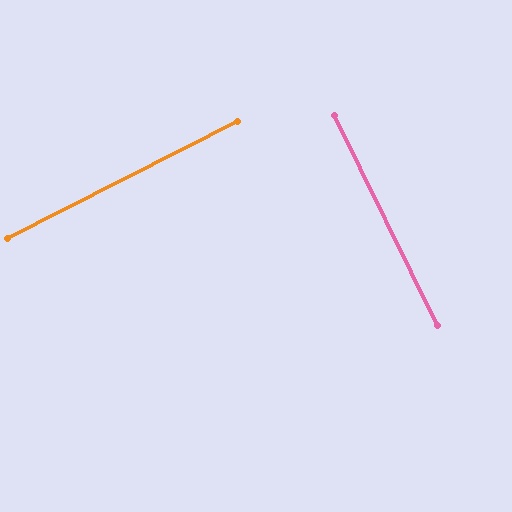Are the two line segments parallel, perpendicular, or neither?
Perpendicular — they meet at approximately 89°.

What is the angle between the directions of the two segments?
Approximately 89 degrees.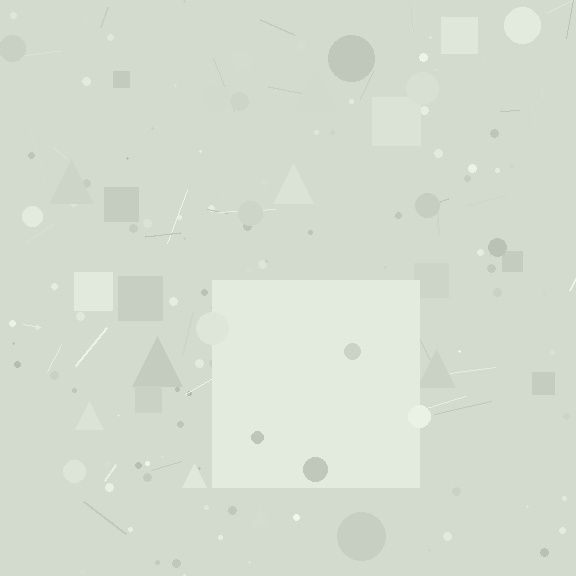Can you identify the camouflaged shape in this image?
The camouflaged shape is a square.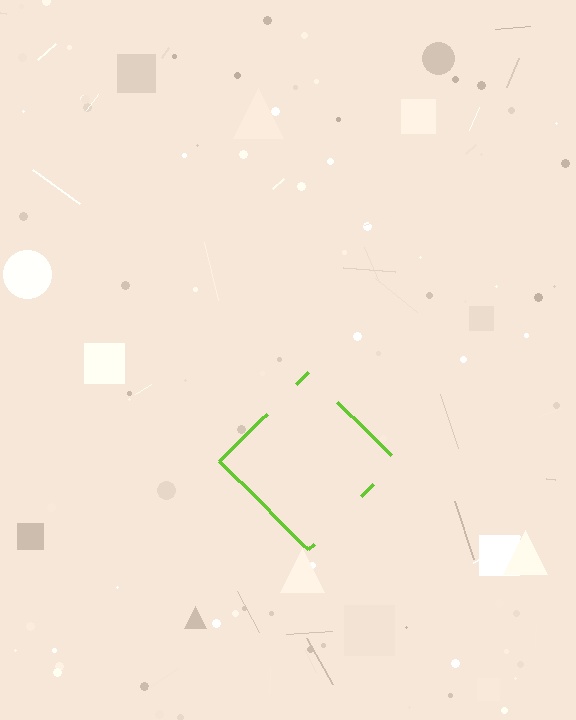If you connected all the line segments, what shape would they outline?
They would outline a diamond.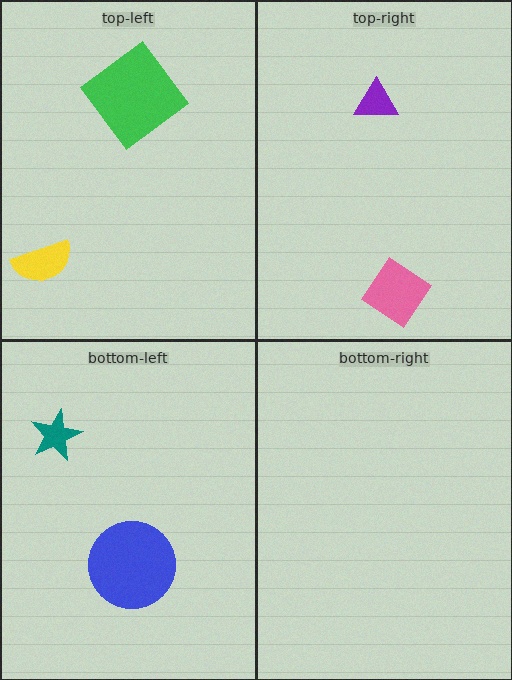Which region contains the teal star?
The bottom-left region.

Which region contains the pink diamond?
The top-right region.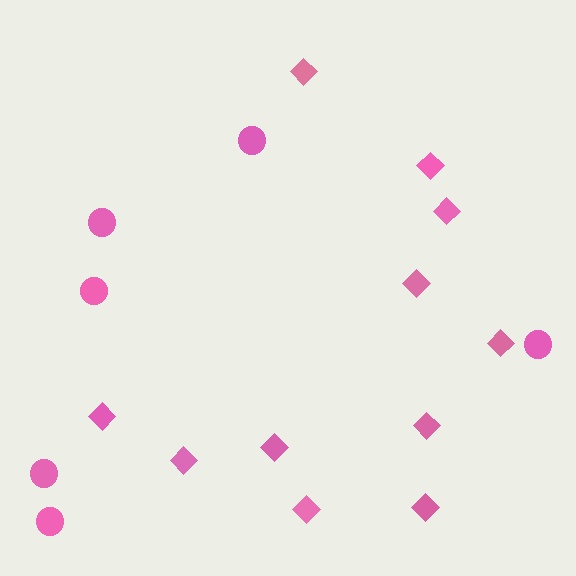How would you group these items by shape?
There are 2 groups: one group of diamonds (11) and one group of circles (6).